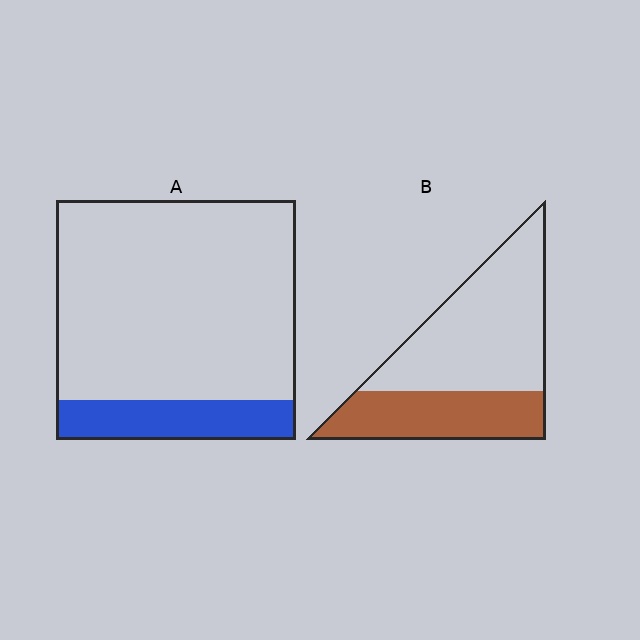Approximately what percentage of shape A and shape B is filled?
A is approximately 15% and B is approximately 35%.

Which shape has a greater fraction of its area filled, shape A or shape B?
Shape B.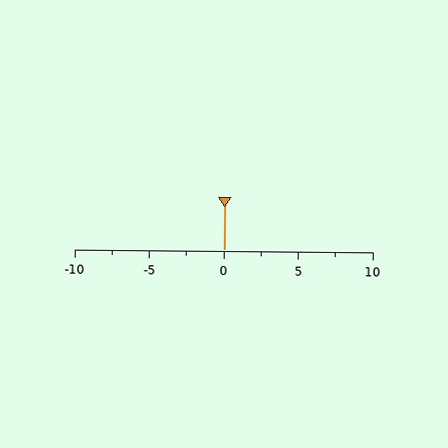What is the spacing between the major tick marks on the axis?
The major ticks are spaced 5 apart.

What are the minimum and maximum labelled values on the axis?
The axis runs from -10 to 10.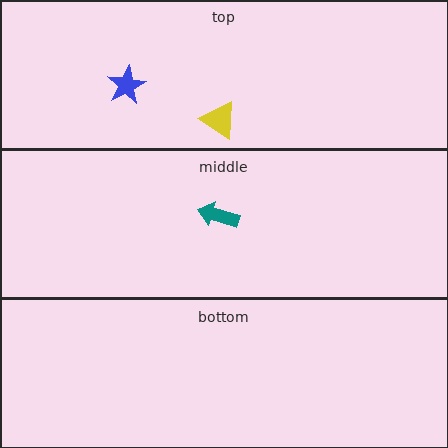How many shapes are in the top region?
2.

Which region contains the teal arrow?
The middle region.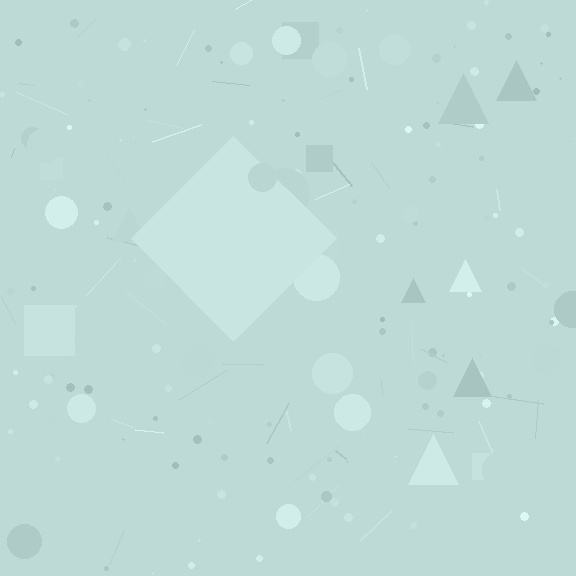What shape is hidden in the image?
A diamond is hidden in the image.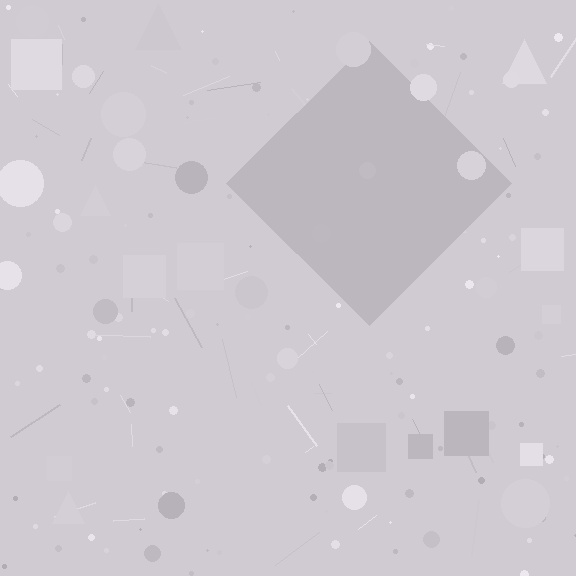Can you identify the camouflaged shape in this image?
The camouflaged shape is a diamond.